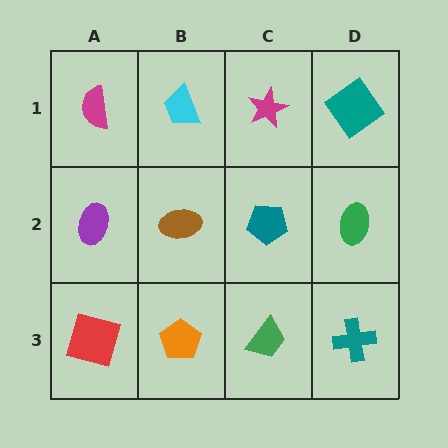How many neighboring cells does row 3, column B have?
3.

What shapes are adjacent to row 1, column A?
A purple ellipse (row 2, column A), a cyan trapezoid (row 1, column B).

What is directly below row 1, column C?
A teal pentagon.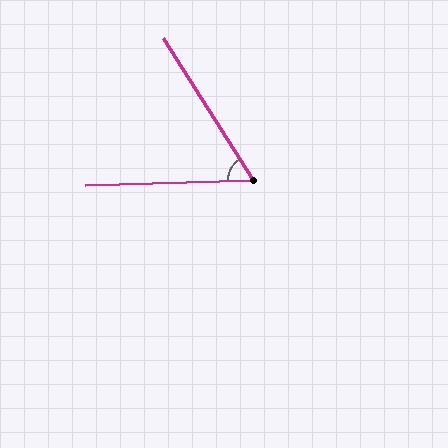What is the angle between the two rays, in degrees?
Approximately 59 degrees.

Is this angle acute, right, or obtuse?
It is acute.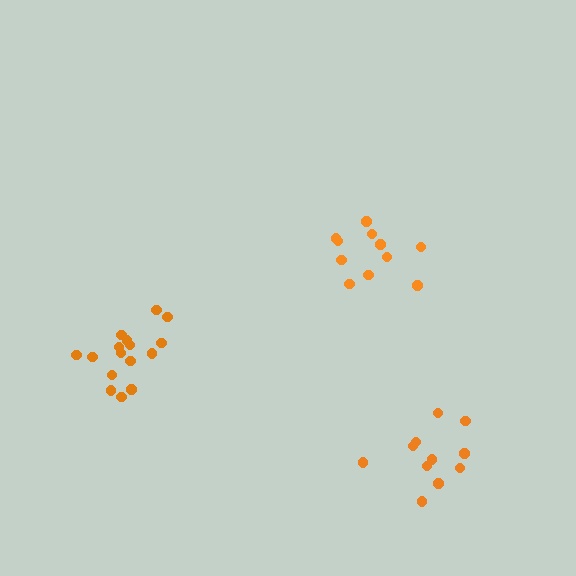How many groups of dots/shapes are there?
There are 3 groups.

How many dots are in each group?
Group 1: 11 dots, Group 2: 11 dots, Group 3: 16 dots (38 total).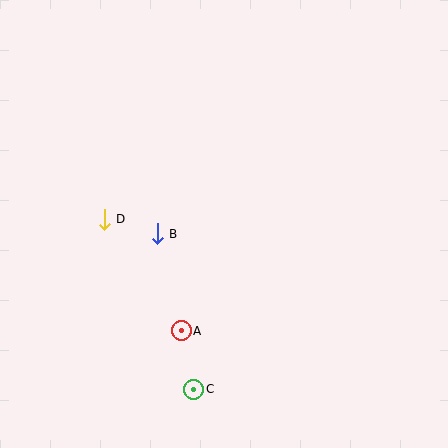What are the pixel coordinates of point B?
Point B is at (157, 234).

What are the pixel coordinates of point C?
Point C is at (194, 389).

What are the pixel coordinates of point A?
Point A is at (181, 331).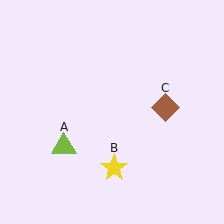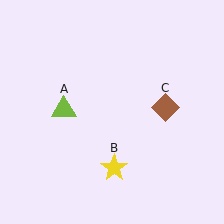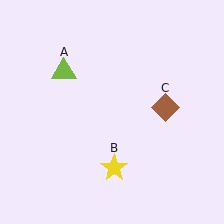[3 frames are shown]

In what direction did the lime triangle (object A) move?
The lime triangle (object A) moved up.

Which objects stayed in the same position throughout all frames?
Yellow star (object B) and brown diamond (object C) remained stationary.